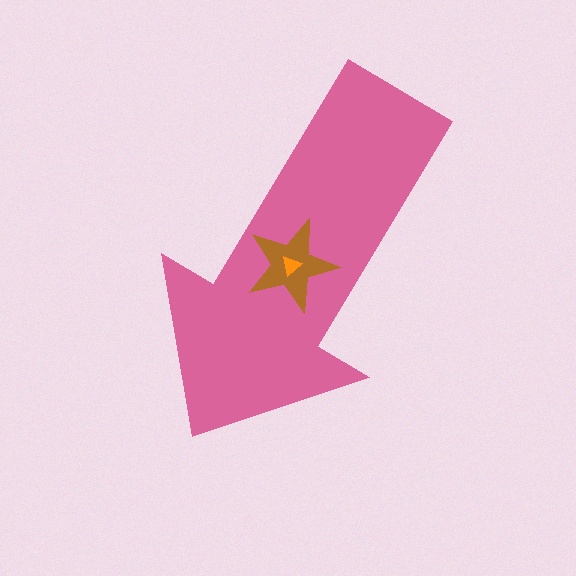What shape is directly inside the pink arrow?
The brown star.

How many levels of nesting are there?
3.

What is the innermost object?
The orange triangle.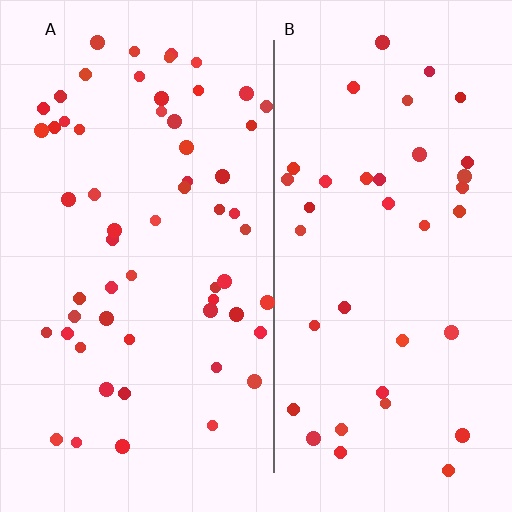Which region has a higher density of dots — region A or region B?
A (the left).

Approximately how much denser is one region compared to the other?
Approximately 1.5× — region A over region B.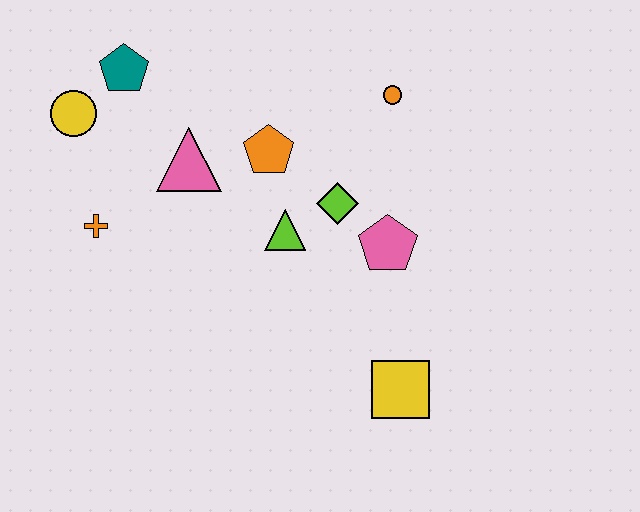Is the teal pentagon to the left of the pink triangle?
Yes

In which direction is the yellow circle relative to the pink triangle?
The yellow circle is to the left of the pink triangle.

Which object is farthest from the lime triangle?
The yellow circle is farthest from the lime triangle.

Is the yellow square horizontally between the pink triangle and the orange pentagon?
No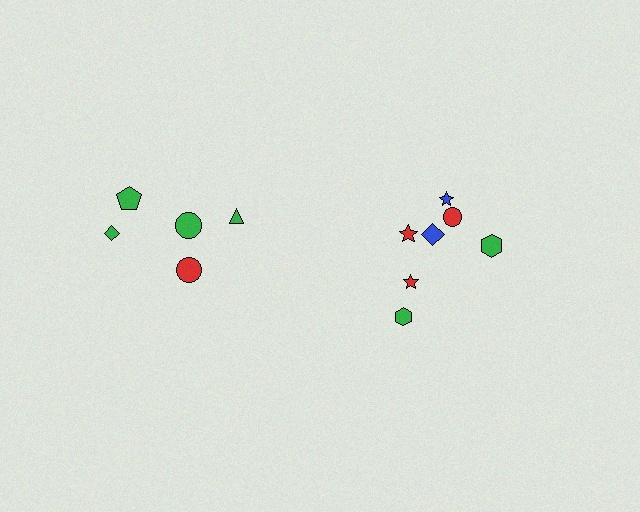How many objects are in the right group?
There are 7 objects.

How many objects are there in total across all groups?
There are 12 objects.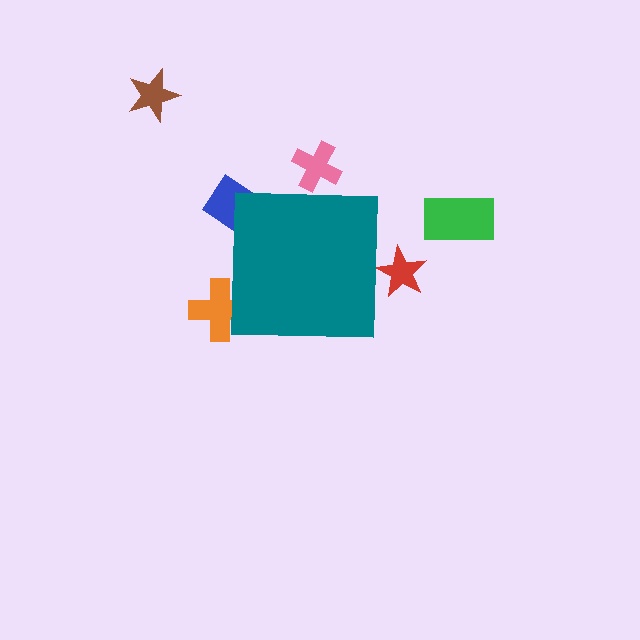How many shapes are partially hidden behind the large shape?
4 shapes are partially hidden.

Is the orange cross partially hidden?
Yes, the orange cross is partially hidden behind the teal square.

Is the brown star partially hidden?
No, the brown star is fully visible.